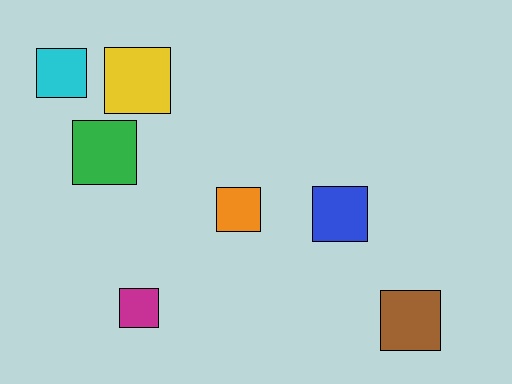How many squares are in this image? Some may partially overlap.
There are 7 squares.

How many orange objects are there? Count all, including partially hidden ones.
There is 1 orange object.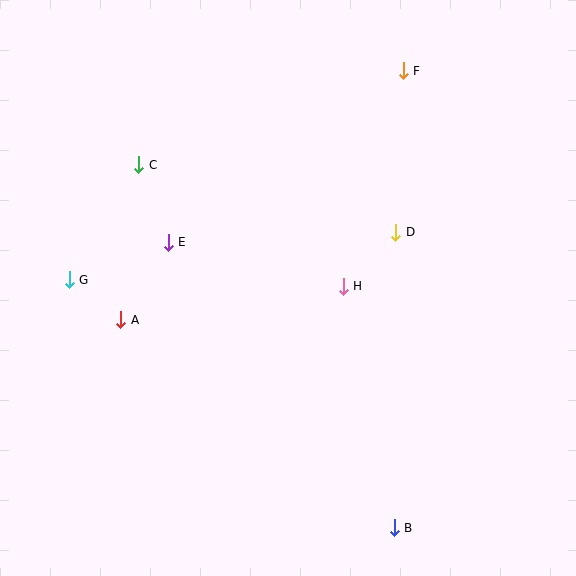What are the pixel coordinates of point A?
Point A is at (121, 320).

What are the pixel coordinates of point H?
Point H is at (343, 286).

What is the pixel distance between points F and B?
The distance between F and B is 457 pixels.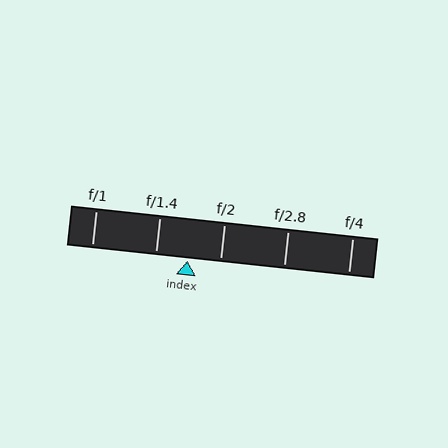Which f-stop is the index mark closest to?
The index mark is closest to f/1.4.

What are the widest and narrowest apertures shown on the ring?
The widest aperture shown is f/1 and the narrowest is f/4.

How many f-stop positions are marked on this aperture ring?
There are 5 f-stop positions marked.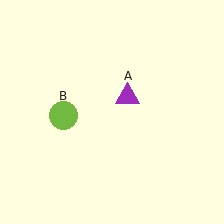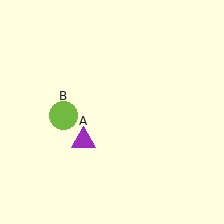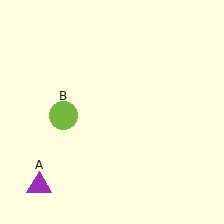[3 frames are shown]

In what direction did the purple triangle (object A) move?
The purple triangle (object A) moved down and to the left.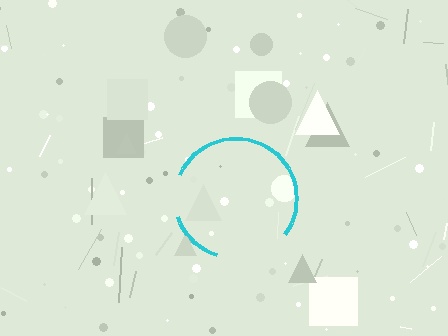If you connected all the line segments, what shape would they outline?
They would outline a circle.